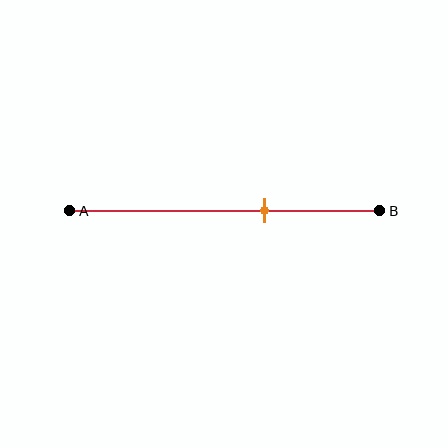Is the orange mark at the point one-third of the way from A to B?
No, the mark is at about 65% from A, not at the 33% one-third point.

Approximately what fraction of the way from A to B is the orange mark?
The orange mark is approximately 65% of the way from A to B.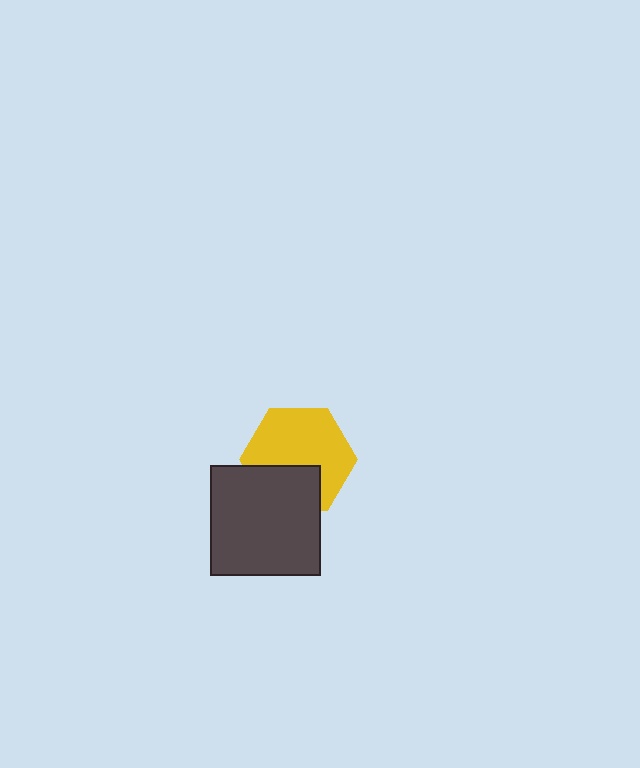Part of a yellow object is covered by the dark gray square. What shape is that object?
It is a hexagon.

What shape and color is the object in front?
The object in front is a dark gray square.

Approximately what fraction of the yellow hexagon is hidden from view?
Roughly 33% of the yellow hexagon is hidden behind the dark gray square.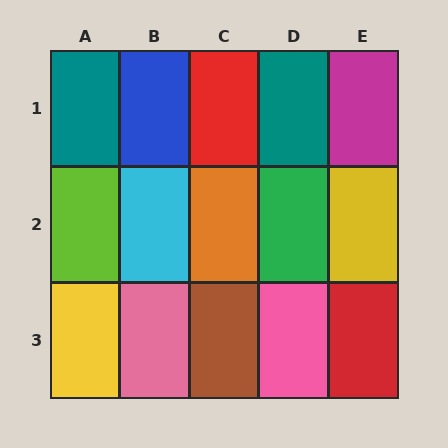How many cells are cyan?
1 cell is cyan.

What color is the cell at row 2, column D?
Green.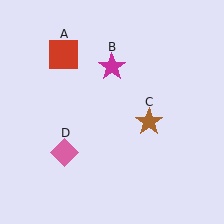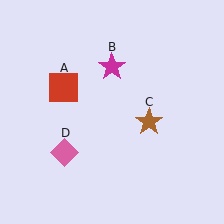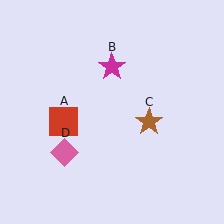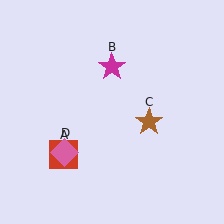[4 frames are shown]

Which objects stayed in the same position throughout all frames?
Magenta star (object B) and brown star (object C) and pink diamond (object D) remained stationary.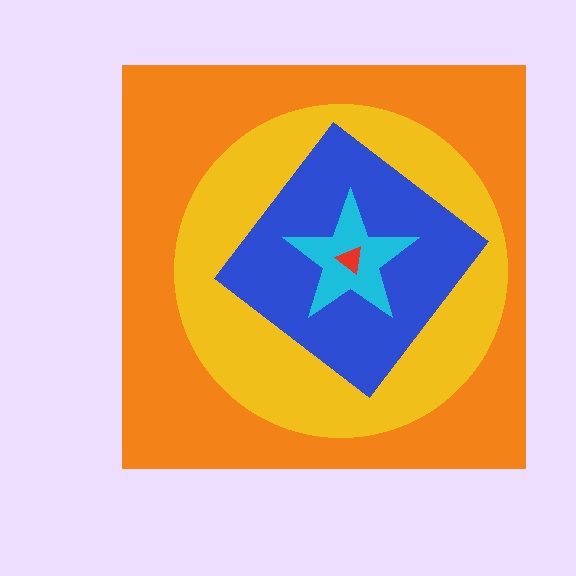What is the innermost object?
The red triangle.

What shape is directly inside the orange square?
The yellow circle.